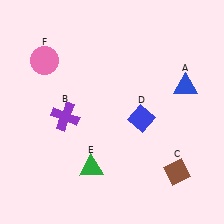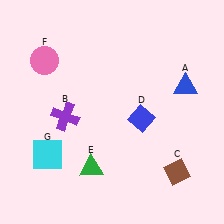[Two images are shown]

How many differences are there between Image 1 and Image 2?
There is 1 difference between the two images.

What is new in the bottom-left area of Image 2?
A cyan square (G) was added in the bottom-left area of Image 2.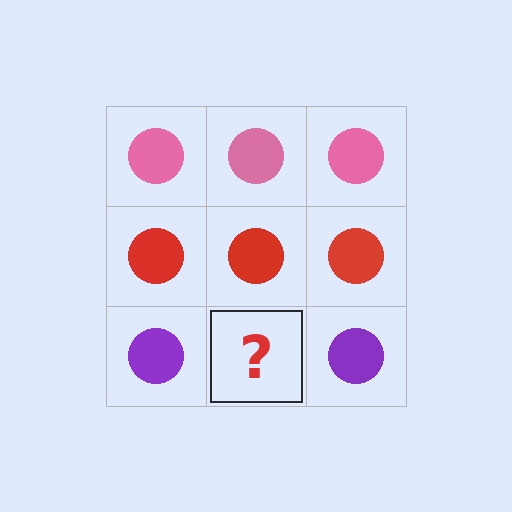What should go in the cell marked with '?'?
The missing cell should contain a purple circle.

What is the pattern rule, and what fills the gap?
The rule is that each row has a consistent color. The gap should be filled with a purple circle.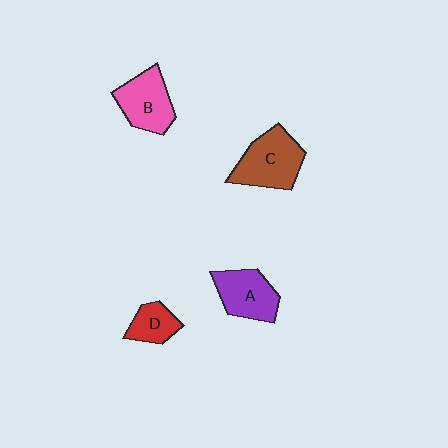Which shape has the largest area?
Shape C (brown).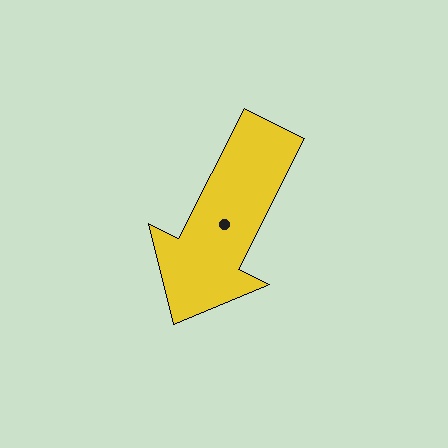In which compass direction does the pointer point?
Southwest.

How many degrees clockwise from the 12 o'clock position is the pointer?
Approximately 207 degrees.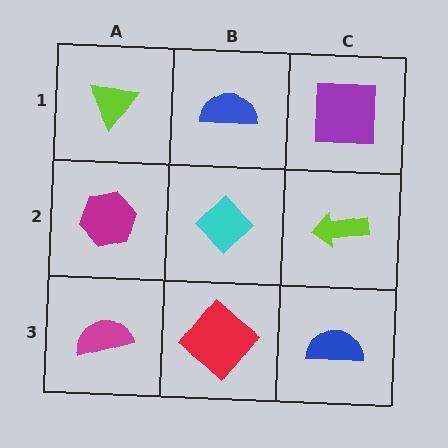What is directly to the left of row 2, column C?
A cyan diamond.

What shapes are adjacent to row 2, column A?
A lime triangle (row 1, column A), a magenta semicircle (row 3, column A), a cyan diamond (row 2, column B).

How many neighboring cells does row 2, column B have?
4.